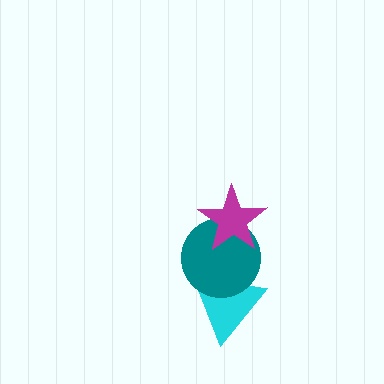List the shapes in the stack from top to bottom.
From top to bottom: the magenta star, the teal circle, the cyan triangle.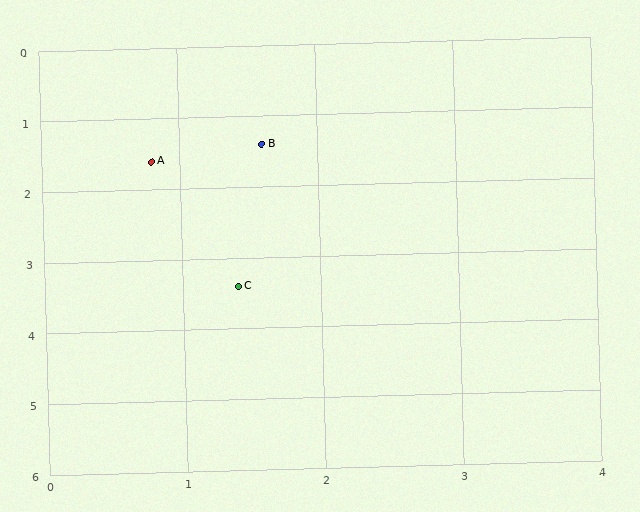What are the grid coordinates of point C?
Point C is at approximately (1.4, 3.4).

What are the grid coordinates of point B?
Point B is at approximately (1.6, 1.4).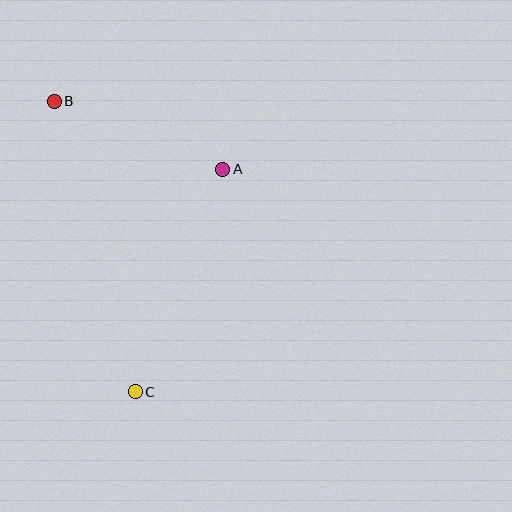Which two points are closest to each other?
Points A and B are closest to each other.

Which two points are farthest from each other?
Points B and C are farthest from each other.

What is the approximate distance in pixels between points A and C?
The distance between A and C is approximately 239 pixels.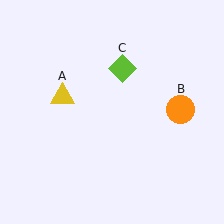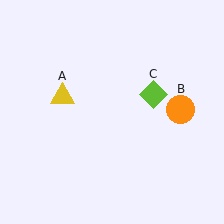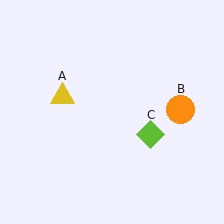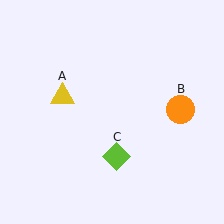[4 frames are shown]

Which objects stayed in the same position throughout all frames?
Yellow triangle (object A) and orange circle (object B) remained stationary.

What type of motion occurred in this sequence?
The lime diamond (object C) rotated clockwise around the center of the scene.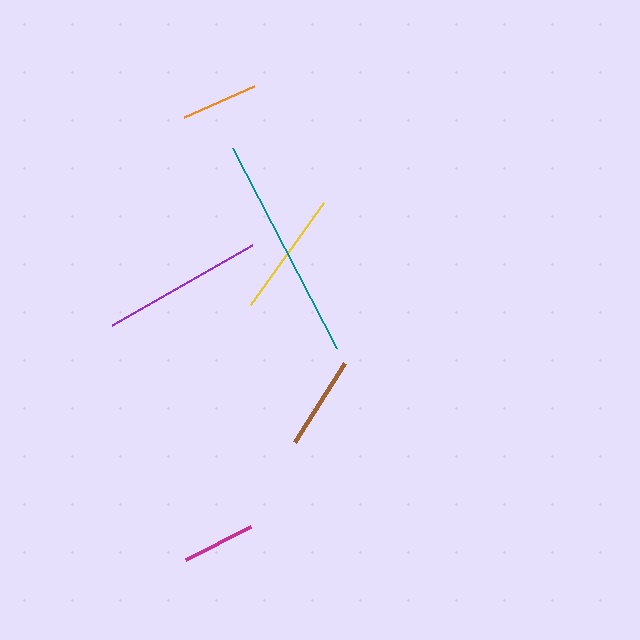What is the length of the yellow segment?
The yellow segment is approximately 125 pixels long.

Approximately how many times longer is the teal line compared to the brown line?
The teal line is approximately 2.4 times the length of the brown line.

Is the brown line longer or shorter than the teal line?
The teal line is longer than the brown line.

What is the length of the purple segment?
The purple segment is approximately 161 pixels long.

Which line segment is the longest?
The teal line is the longest at approximately 225 pixels.